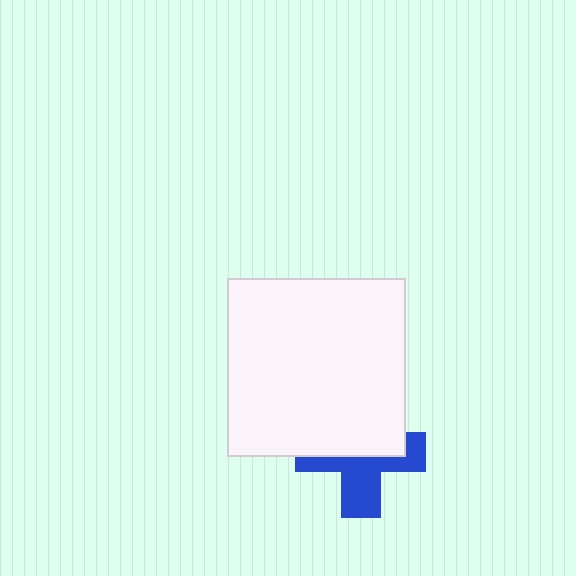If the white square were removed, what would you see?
You would see the complete blue cross.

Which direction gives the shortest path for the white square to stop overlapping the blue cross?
Moving up gives the shortest separation.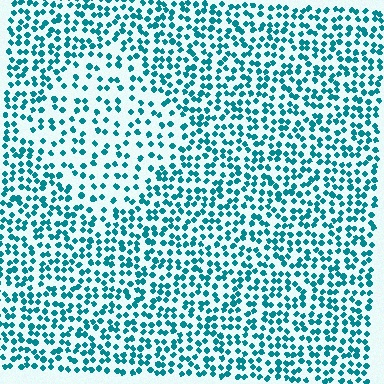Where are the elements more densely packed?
The elements are more densely packed outside the diamond boundary.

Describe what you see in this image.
The image contains small teal elements arranged at two different densities. A diamond-shaped region is visible where the elements are less densely packed than the surrounding area.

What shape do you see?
I see a diamond.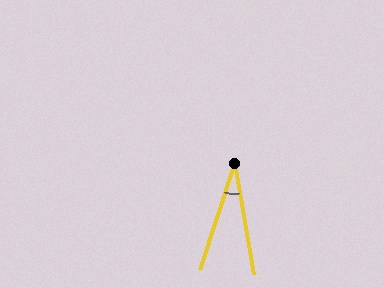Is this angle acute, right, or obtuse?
It is acute.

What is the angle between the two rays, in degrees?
Approximately 28 degrees.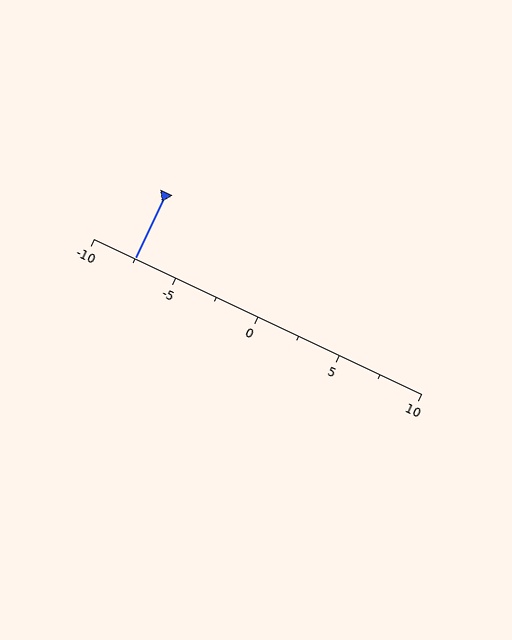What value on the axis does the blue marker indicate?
The marker indicates approximately -7.5.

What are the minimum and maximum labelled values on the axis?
The axis runs from -10 to 10.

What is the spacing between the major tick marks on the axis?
The major ticks are spaced 5 apart.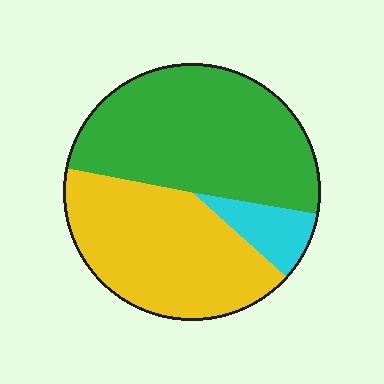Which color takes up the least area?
Cyan, at roughly 10%.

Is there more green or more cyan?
Green.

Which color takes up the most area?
Green, at roughly 50%.